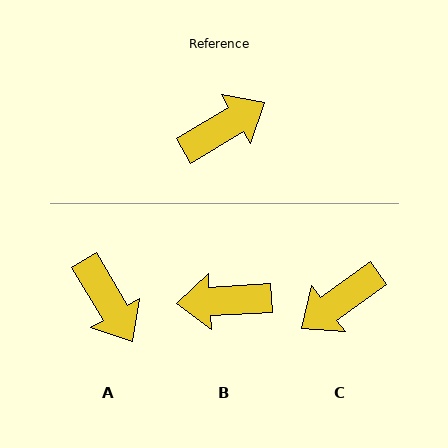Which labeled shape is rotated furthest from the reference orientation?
C, about 175 degrees away.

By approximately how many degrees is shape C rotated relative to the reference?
Approximately 175 degrees clockwise.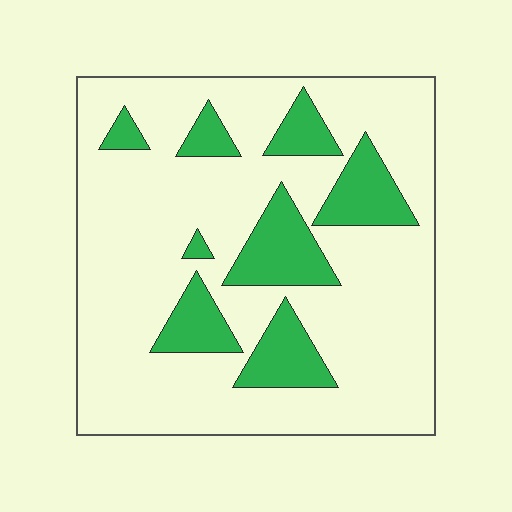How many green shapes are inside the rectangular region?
8.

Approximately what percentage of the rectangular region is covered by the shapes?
Approximately 20%.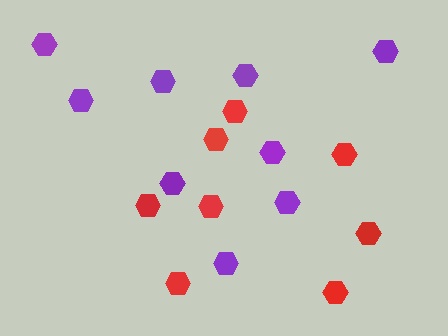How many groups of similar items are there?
There are 2 groups: one group of purple hexagons (9) and one group of red hexagons (8).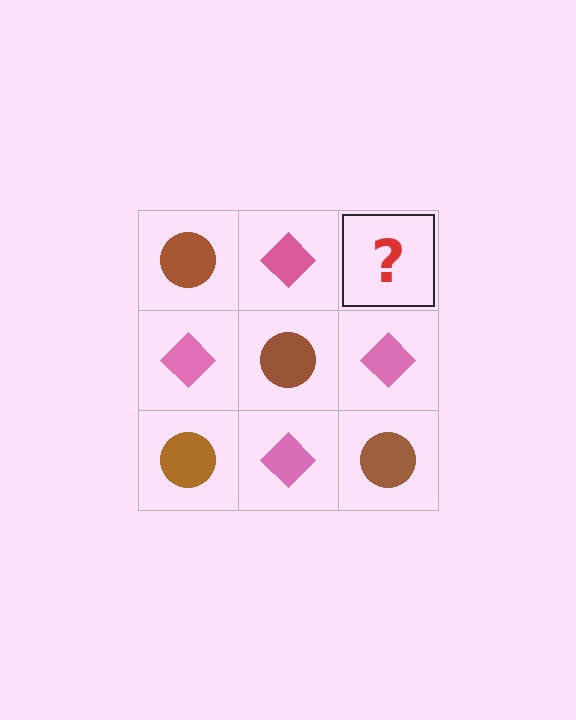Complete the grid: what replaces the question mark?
The question mark should be replaced with a brown circle.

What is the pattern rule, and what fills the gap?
The rule is that it alternates brown circle and pink diamond in a checkerboard pattern. The gap should be filled with a brown circle.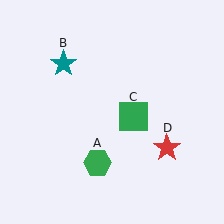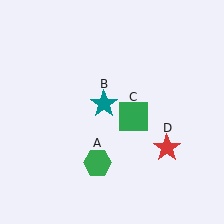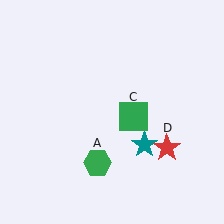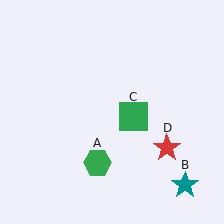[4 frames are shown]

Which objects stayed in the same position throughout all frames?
Green hexagon (object A) and green square (object C) and red star (object D) remained stationary.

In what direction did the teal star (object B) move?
The teal star (object B) moved down and to the right.